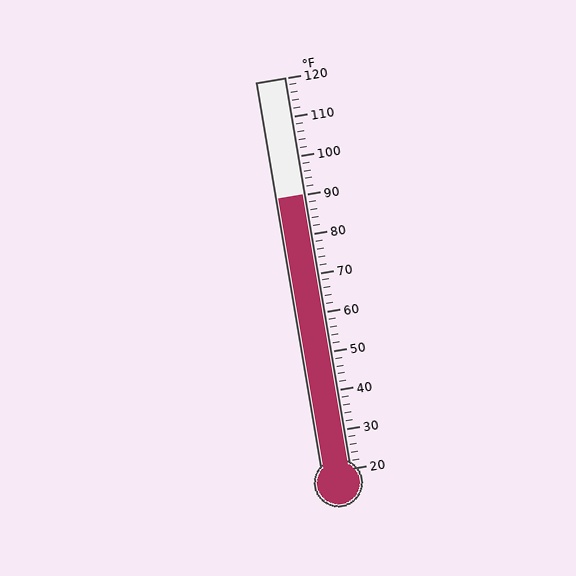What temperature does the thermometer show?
The thermometer shows approximately 90°F.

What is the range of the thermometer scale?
The thermometer scale ranges from 20°F to 120°F.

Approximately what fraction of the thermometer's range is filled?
The thermometer is filled to approximately 70% of its range.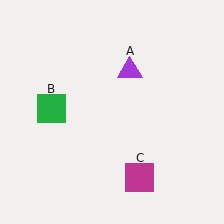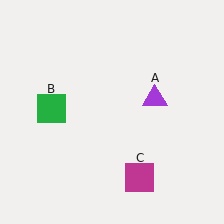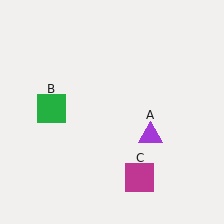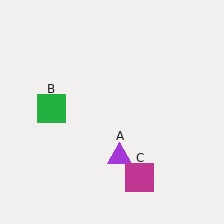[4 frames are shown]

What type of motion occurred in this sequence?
The purple triangle (object A) rotated clockwise around the center of the scene.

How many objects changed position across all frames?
1 object changed position: purple triangle (object A).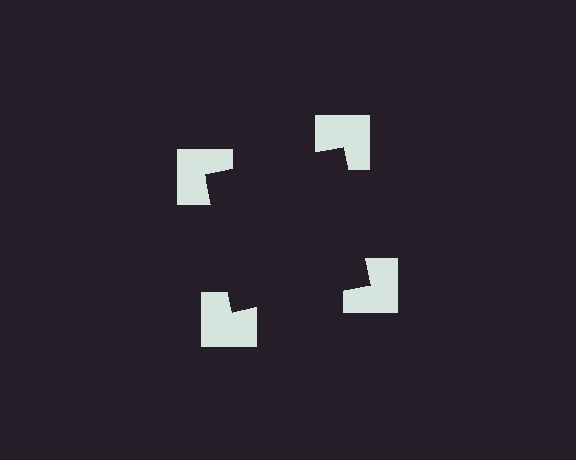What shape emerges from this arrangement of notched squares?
An illusory square — its edges are inferred from the aligned wedge cuts in the notched squares, not physically drawn.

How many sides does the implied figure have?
4 sides.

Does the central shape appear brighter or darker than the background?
It typically appears slightly darker than the background, even though no actual brightness change is drawn.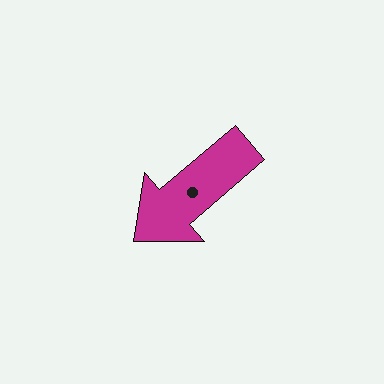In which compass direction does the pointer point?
Southwest.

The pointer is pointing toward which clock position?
Roughly 8 o'clock.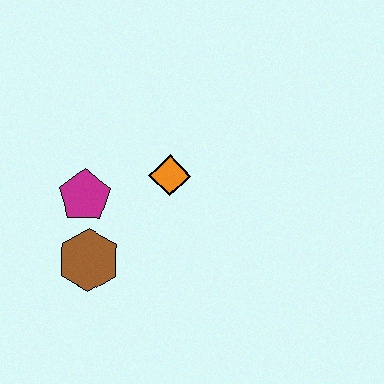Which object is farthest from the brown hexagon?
The orange diamond is farthest from the brown hexagon.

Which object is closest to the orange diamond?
The magenta pentagon is closest to the orange diamond.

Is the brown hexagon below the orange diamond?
Yes